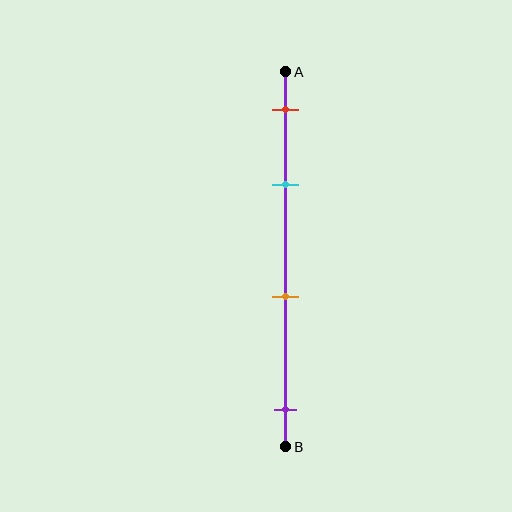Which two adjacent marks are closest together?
The red and cyan marks are the closest adjacent pair.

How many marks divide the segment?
There are 4 marks dividing the segment.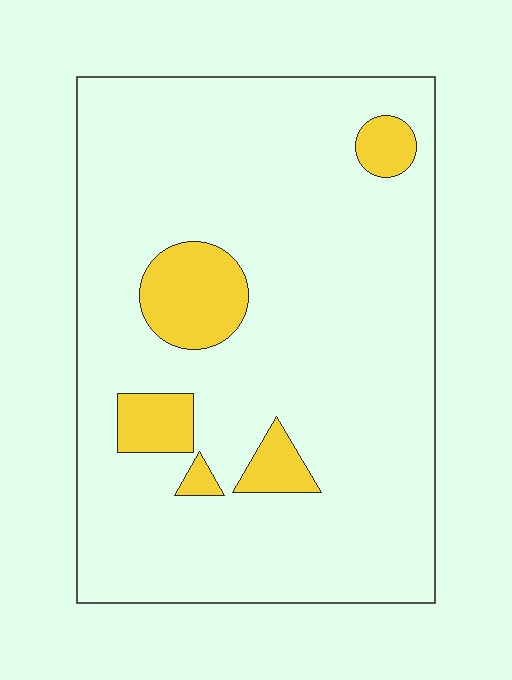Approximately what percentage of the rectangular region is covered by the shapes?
Approximately 10%.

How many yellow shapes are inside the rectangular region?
5.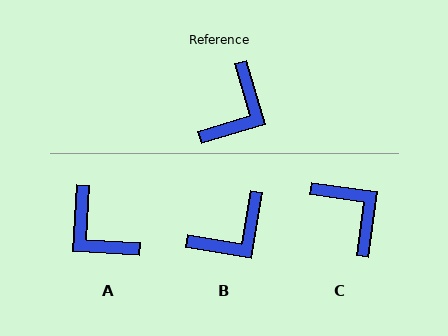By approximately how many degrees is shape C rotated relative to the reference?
Approximately 65 degrees counter-clockwise.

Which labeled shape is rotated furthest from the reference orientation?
A, about 110 degrees away.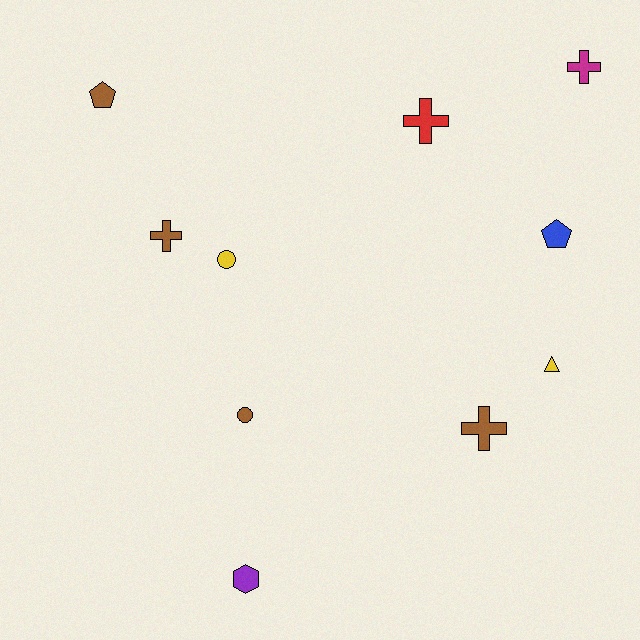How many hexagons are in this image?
There is 1 hexagon.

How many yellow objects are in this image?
There are 2 yellow objects.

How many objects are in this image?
There are 10 objects.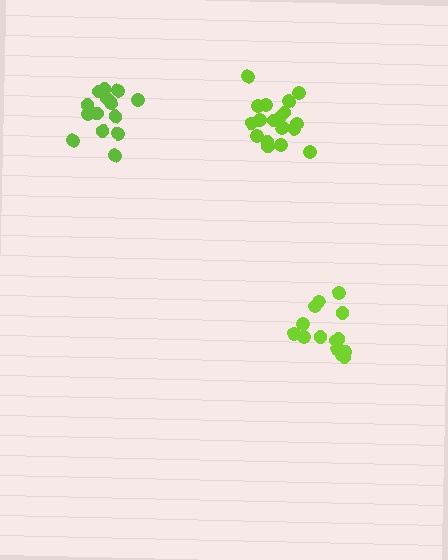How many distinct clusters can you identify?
There are 3 distinct clusters.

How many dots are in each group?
Group 1: 18 dots, Group 2: 14 dots, Group 3: 14 dots (46 total).